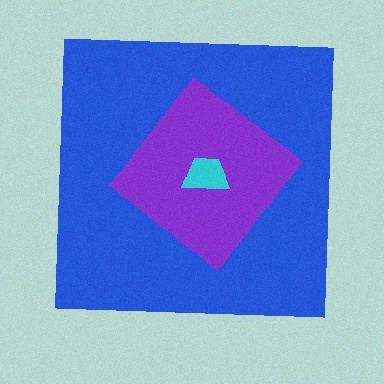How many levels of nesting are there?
3.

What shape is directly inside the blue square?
The purple diamond.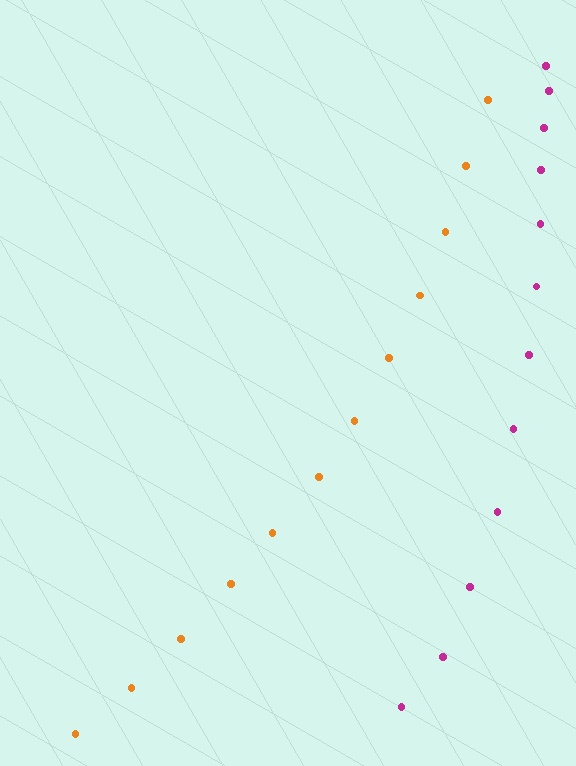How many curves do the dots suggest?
There are 2 distinct paths.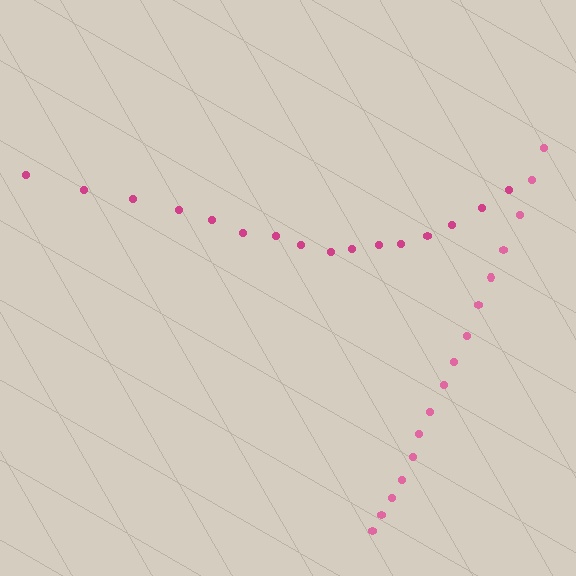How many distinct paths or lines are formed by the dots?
There are 2 distinct paths.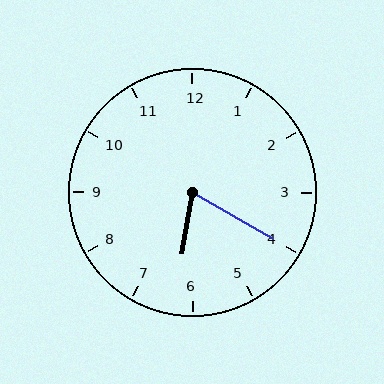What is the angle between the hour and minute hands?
Approximately 70 degrees.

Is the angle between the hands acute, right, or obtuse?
It is acute.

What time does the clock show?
6:20.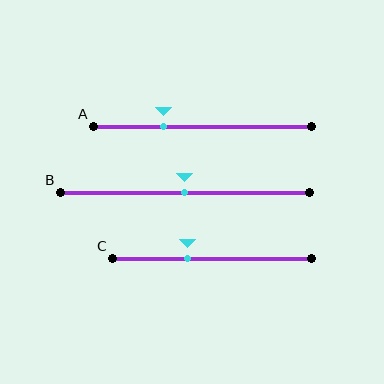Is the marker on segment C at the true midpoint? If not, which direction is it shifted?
No, the marker on segment C is shifted to the left by about 13% of the segment length.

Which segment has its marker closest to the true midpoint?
Segment B has its marker closest to the true midpoint.